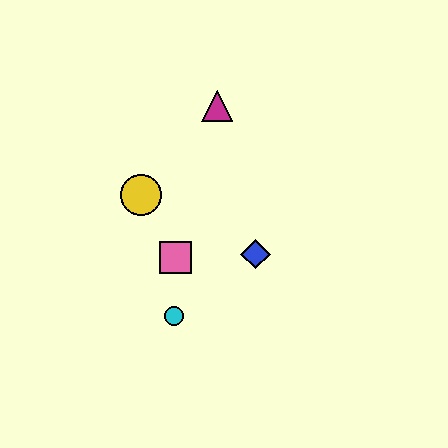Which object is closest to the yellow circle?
The pink square is closest to the yellow circle.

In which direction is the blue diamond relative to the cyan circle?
The blue diamond is to the right of the cyan circle.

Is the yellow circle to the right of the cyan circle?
No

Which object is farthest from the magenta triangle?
The cyan circle is farthest from the magenta triangle.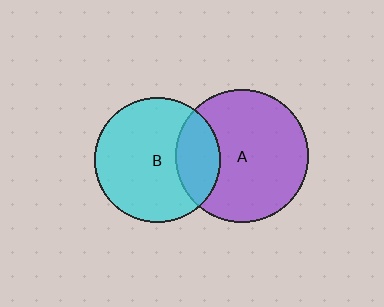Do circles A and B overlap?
Yes.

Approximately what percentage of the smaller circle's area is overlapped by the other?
Approximately 25%.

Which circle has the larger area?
Circle A (purple).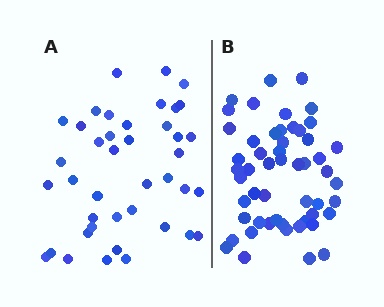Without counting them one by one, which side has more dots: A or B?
Region B (the right region) has more dots.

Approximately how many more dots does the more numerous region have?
Region B has roughly 12 or so more dots than region A.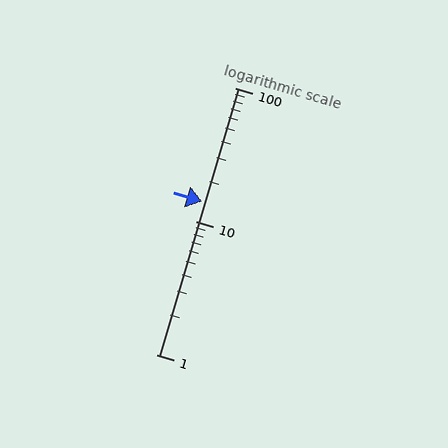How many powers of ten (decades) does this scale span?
The scale spans 2 decades, from 1 to 100.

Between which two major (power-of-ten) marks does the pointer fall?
The pointer is between 10 and 100.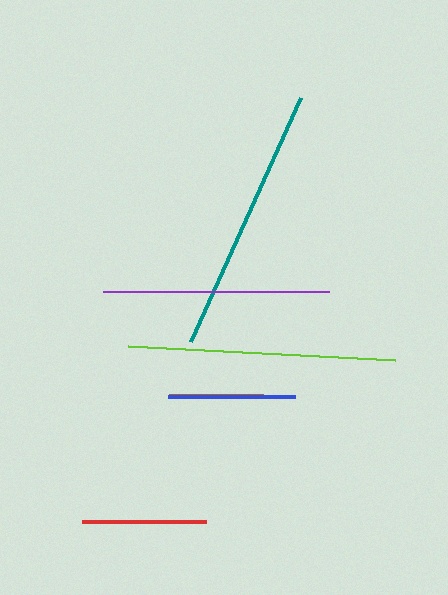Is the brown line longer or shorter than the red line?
The red line is longer than the brown line.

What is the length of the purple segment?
The purple segment is approximately 226 pixels long.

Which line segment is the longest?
The teal line is the longest at approximately 268 pixels.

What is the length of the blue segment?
The blue segment is approximately 127 pixels long.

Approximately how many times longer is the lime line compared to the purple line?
The lime line is approximately 1.2 times the length of the purple line.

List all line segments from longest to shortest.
From longest to shortest: teal, lime, purple, blue, red, brown.